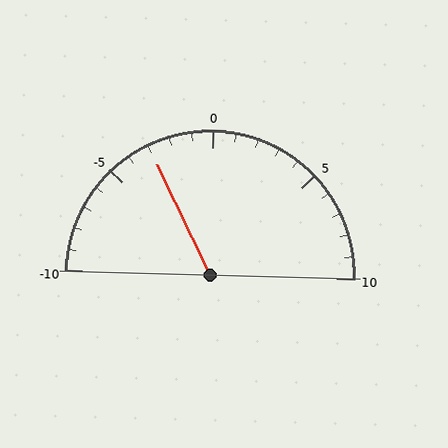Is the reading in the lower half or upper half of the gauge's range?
The reading is in the lower half of the range (-10 to 10).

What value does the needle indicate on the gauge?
The needle indicates approximately -3.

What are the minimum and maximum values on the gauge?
The gauge ranges from -10 to 10.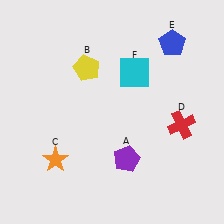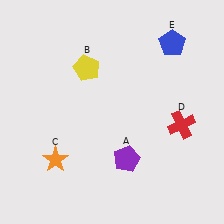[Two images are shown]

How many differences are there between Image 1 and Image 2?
There is 1 difference between the two images.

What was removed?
The cyan square (F) was removed in Image 2.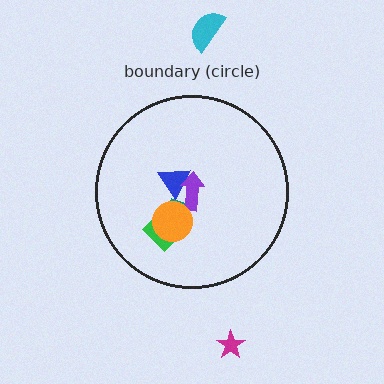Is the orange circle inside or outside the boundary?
Inside.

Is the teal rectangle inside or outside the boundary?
Inside.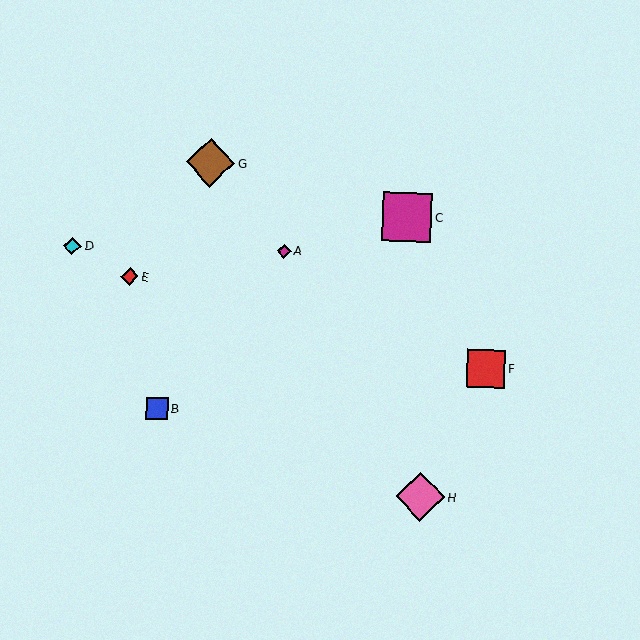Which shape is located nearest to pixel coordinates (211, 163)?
The brown diamond (labeled G) at (210, 163) is nearest to that location.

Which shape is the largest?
The magenta square (labeled C) is the largest.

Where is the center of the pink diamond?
The center of the pink diamond is at (420, 497).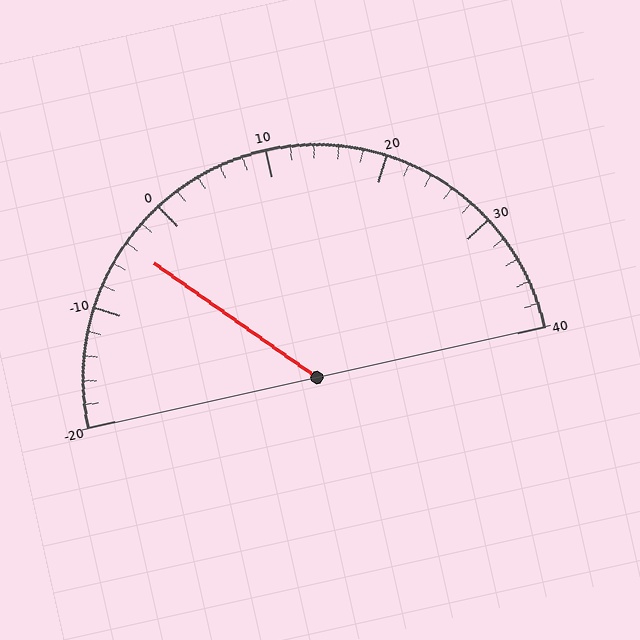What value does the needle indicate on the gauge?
The needle indicates approximately -4.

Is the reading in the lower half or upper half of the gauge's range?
The reading is in the lower half of the range (-20 to 40).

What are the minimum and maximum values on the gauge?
The gauge ranges from -20 to 40.